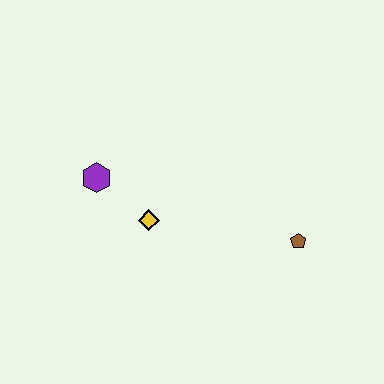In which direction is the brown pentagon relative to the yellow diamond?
The brown pentagon is to the right of the yellow diamond.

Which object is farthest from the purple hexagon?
The brown pentagon is farthest from the purple hexagon.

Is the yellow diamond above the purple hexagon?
No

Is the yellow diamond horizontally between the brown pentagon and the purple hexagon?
Yes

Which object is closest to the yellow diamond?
The purple hexagon is closest to the yellow diamond.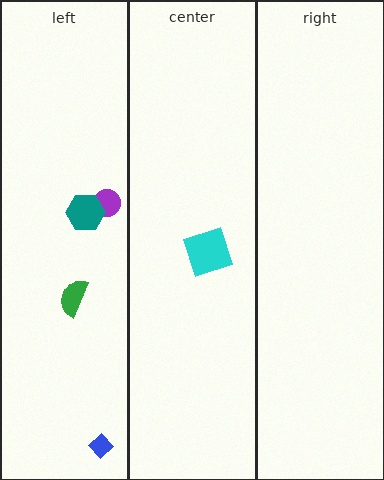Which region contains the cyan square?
The center region.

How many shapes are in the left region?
4.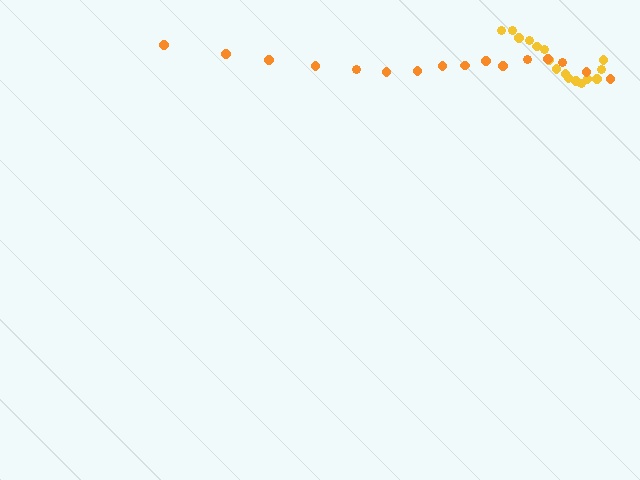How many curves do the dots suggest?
There are 2 distinct paths.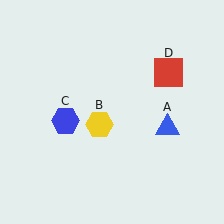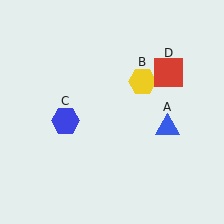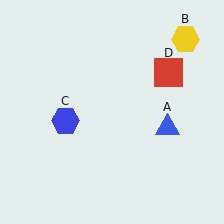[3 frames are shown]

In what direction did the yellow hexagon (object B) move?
The yellow hexagon (object B) moved up and to the right.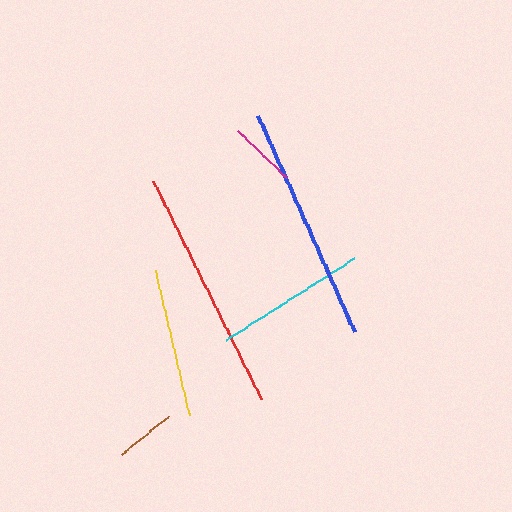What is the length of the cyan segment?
The cyan segment is approximately 151 pixels long.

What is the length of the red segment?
The red segment is approximately 243 pixels long.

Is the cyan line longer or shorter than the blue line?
The blue line is longer than the cyan line.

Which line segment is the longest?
The red line is the longest at approximately 243 pixels.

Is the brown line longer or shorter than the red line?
The red line is longer than the brown line.